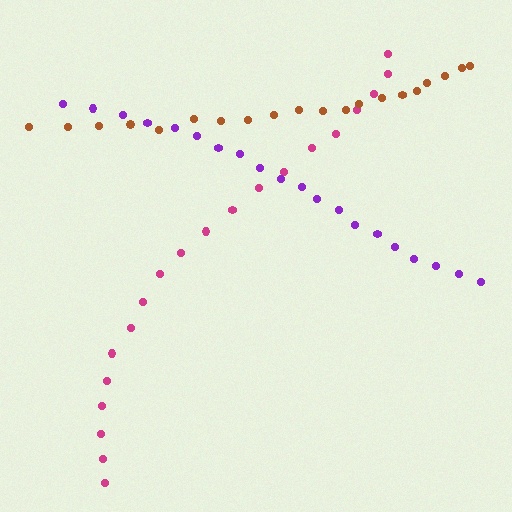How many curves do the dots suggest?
There are 3 distinct paths.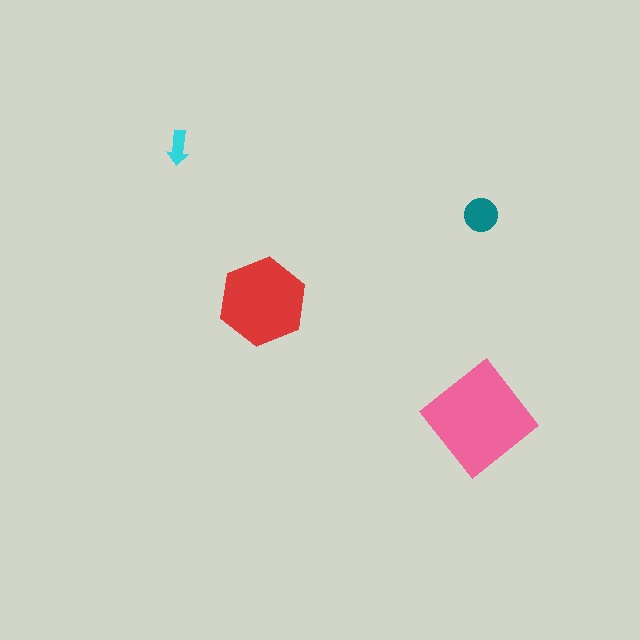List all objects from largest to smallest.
The pink diamond, the red hexagon, the teal circle, the cyan arrow.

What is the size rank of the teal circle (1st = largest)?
3rd.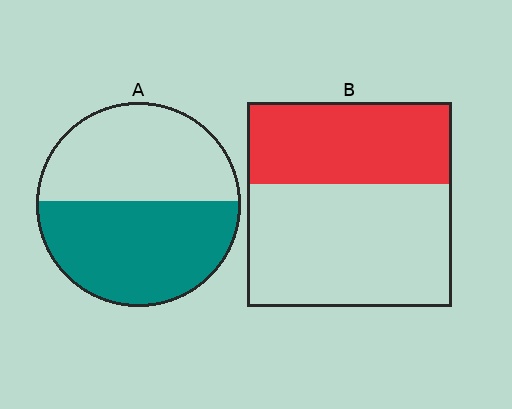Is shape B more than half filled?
No.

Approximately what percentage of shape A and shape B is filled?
A is approximately 50% and B is approximately 40%.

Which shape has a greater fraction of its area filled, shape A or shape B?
Shape A.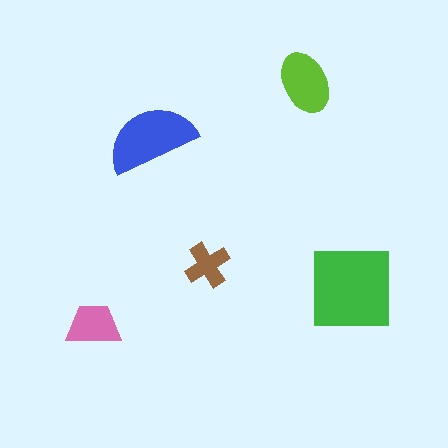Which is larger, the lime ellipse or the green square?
The green square.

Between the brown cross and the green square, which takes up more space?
The green square.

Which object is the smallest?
The brown cross.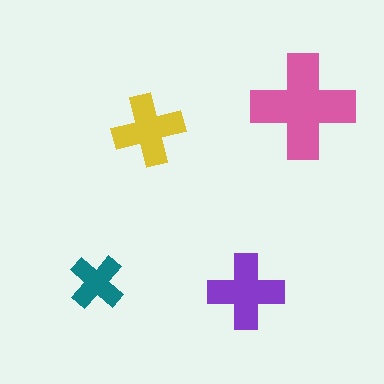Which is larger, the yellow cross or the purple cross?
The purple one.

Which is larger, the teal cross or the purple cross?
The purple one.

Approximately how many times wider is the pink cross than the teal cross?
About 2 times wider.